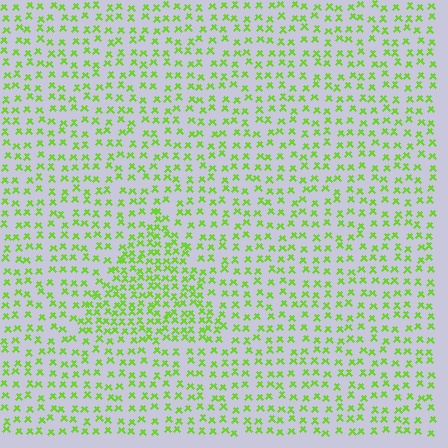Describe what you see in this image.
The image contains small lime elements arranged at two different densities. A triangle-shaped region is visible where the elements are more densely packed than the surrounding area.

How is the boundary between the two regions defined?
The boundary is defined by a change in element density (approximately 1.8x ratio). All elements are the same color, size, and shape.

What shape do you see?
I see a triangle.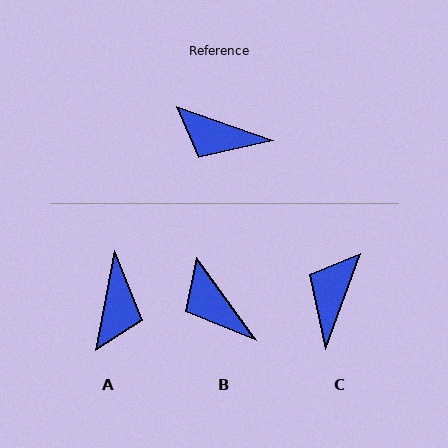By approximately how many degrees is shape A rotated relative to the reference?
Approximately 99 degrees counter-clockwise.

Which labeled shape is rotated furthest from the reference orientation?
A, about 99 degrees away.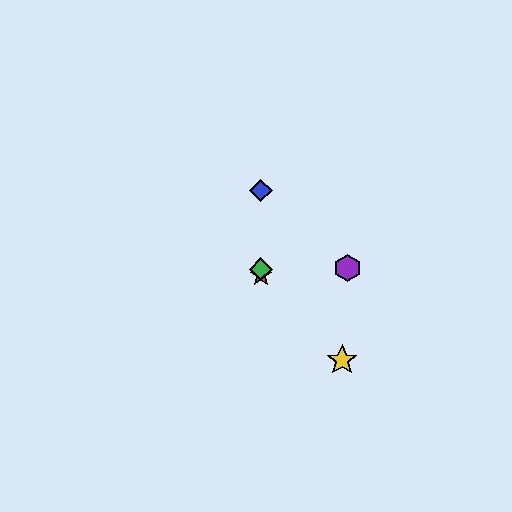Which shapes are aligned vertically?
The red star, the blue diamond, the green diamond are aligned vertically.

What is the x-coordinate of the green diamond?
The green diamond is at x≈261.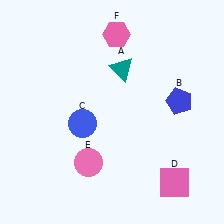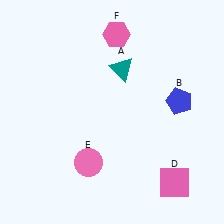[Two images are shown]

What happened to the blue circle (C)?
The blue circle (C) was removed in Image 2. It was in the bottom-left area of Image 1.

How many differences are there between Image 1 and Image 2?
There is 1 difference between the two images.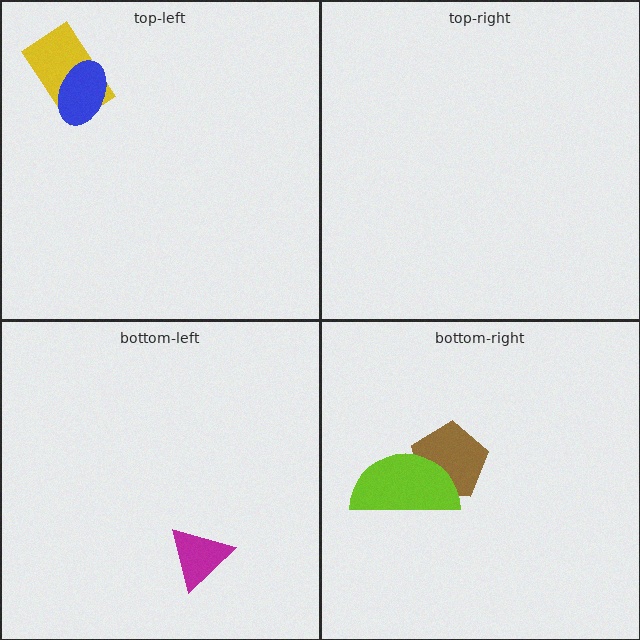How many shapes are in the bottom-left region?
1.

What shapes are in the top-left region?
The yellow rectangle, the blue ellipse.